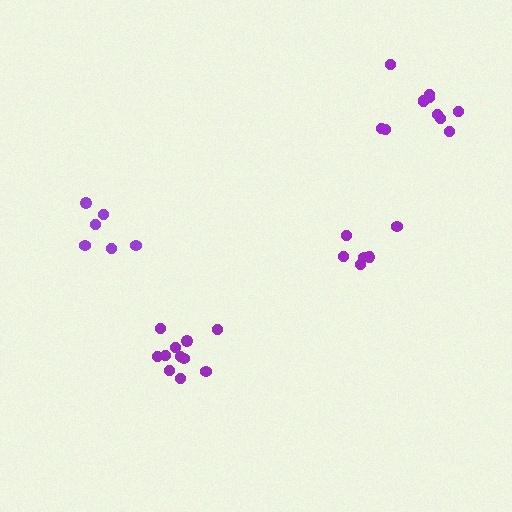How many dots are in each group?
Group 1: 11 dots, Group 2: 6 dots, Group 3: 11 dots, Group 4: 6 dots (34 total).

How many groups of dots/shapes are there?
There are 4 groups.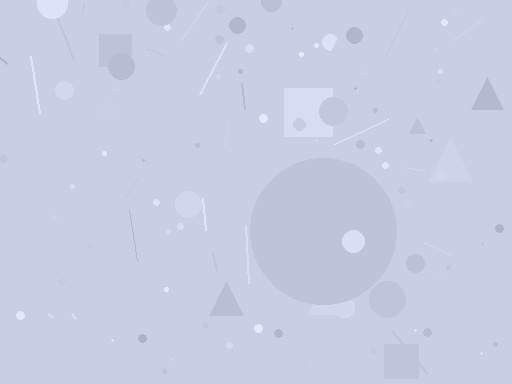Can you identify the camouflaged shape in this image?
The camouflaged shape is a circle.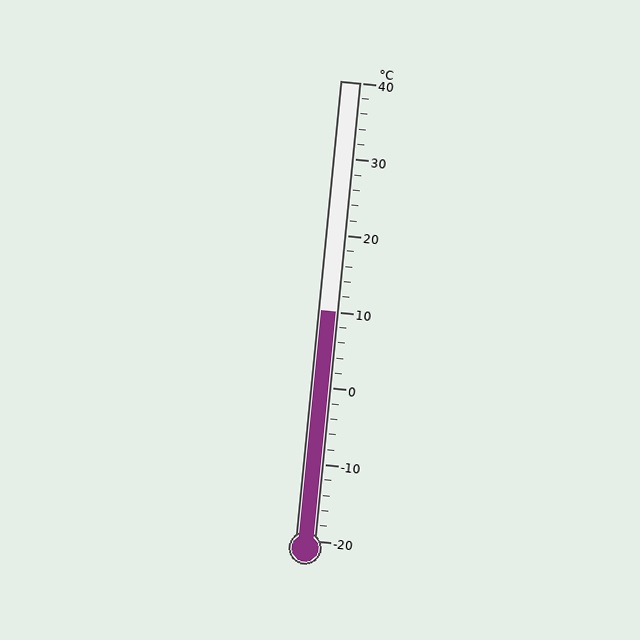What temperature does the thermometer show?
The thermometer shows approximately 10°C.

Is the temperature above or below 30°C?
The temperature is below 30°C.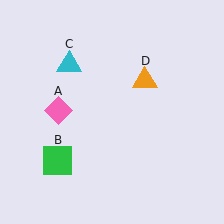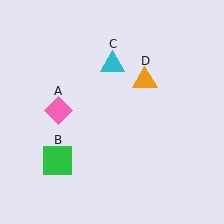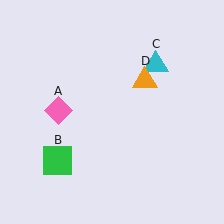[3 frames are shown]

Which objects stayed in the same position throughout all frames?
Pink diamond (object A) and green square (object B) and orange triangle (object D) remained stationary.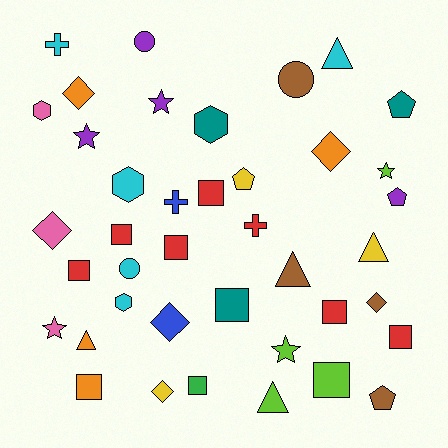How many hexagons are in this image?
There are 4 hexagons.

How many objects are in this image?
There are 40 objects.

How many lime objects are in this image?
There are 4 lime objects.